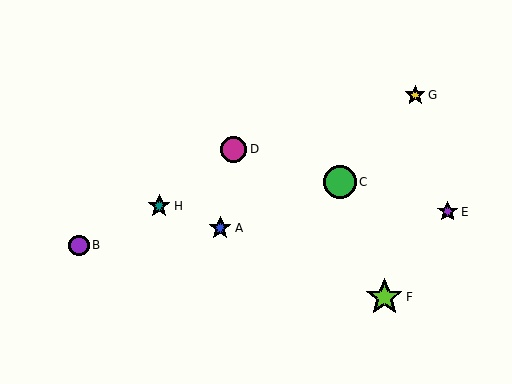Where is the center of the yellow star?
The center of the yellow star is at (415, 95).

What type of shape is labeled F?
Shape F is a lime star.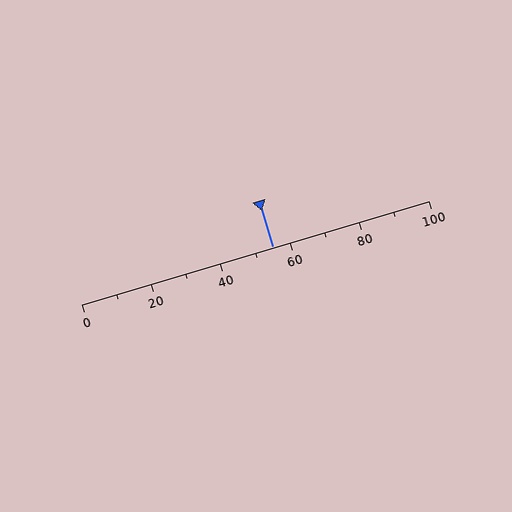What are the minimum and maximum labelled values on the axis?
The axis runs from 0 to 100.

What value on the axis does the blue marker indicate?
The marker indicates approximately 55.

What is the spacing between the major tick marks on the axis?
The major ticks are spaced 20 apart.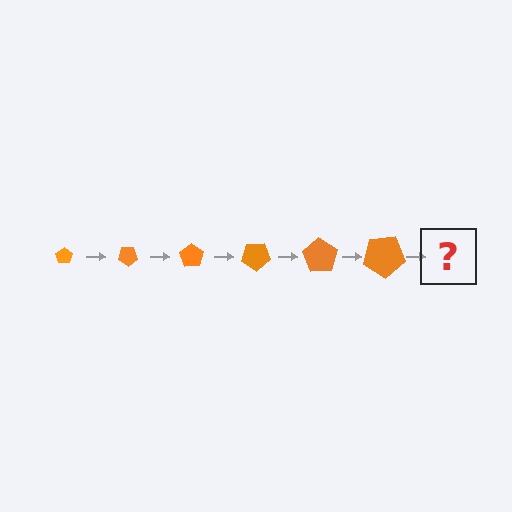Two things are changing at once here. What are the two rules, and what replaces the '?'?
The two rules are that the pentagon grows larger each step and it rotates 35 degrees each step. The '?' should be a pentagon, larger than the previous one and rotated 210 degrees from the start.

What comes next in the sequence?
The next element should be a pentagon, larger than the previous one and rotated 210 degrees from the start.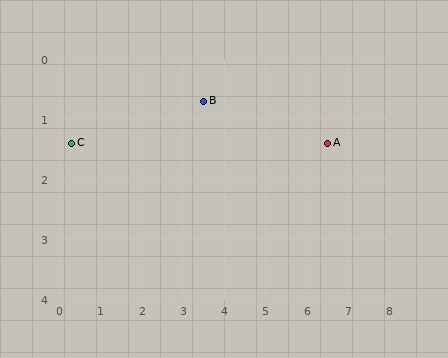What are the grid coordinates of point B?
Point B is at approximately (3.5, 0.7).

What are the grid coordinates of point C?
Point C is at approximately (0.3, 1.4).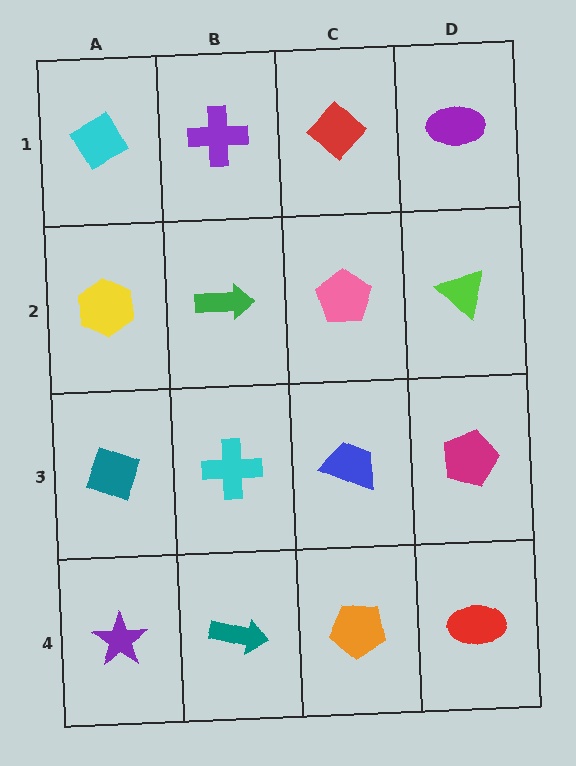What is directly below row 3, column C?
An orange pentagon.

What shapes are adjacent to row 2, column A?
A cyan diamond (row 1, column A), a teal diamond (row 3, column A), a green arrow (row 2, column B).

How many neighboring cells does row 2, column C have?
4.